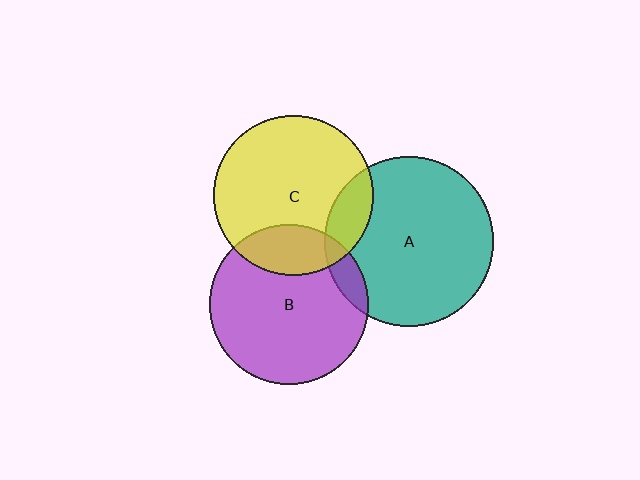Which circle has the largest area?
Circle A (teal).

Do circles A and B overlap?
Yes.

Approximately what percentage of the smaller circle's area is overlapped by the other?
Approximately 10%.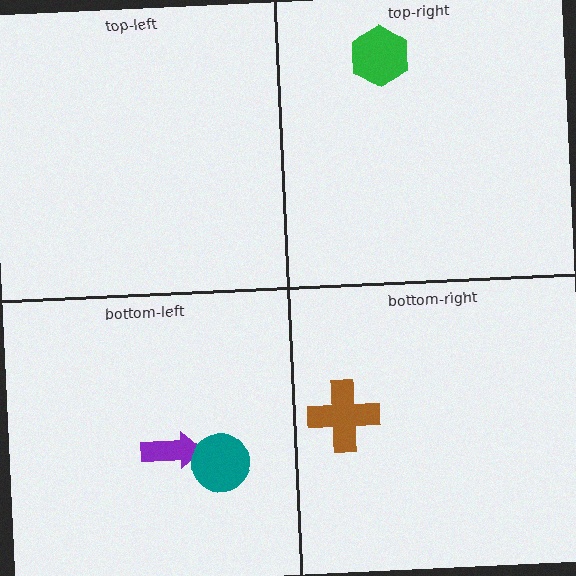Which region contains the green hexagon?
The top-right region.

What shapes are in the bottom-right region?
The brown cross.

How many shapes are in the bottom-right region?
1.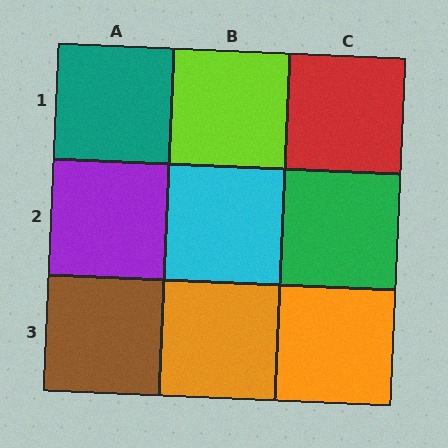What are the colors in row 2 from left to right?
Purple, cyan, green.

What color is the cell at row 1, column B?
Lime.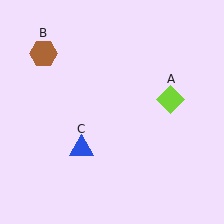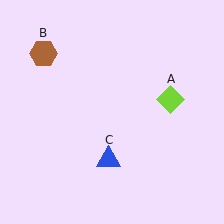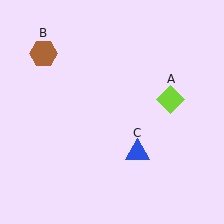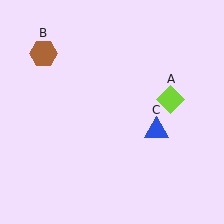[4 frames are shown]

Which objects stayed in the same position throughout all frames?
Lime diamond (object A) and brown hexagon (object B) remained stationary.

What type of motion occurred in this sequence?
The blue triangle (object C) rotated counterclockwise around the center of the scene.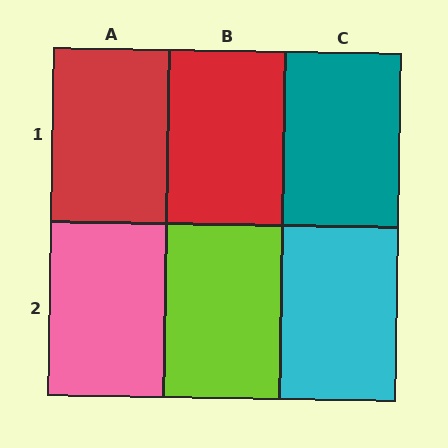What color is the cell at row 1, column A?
Red.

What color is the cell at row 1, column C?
Teal.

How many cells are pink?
1 cell is pink.